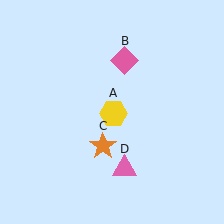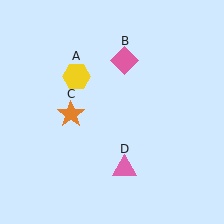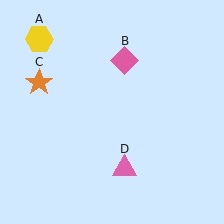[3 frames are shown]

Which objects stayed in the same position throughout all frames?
Pink diamond (object B) and pink triangle (object D) remained stationary.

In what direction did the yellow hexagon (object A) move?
The yellow hexagon (object A) moved up and to the left.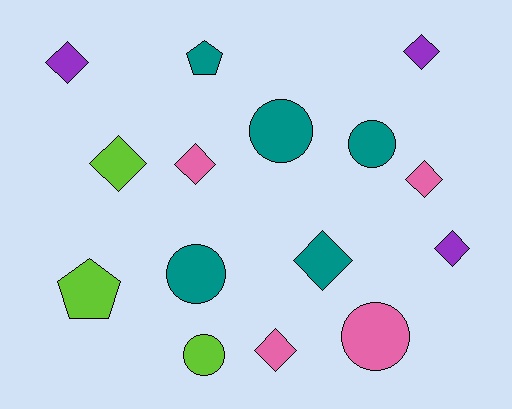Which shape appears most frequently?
Diamond, with 8 objects.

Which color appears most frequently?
Teal, with 5 objects.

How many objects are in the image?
There are 15 objects.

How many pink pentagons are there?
There are no pink pentagons.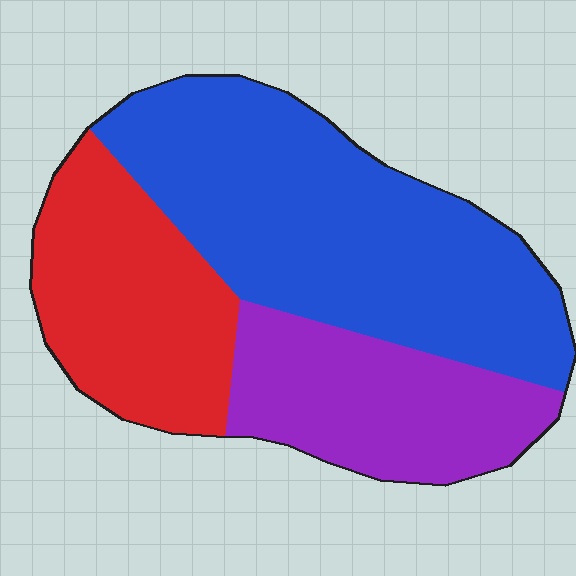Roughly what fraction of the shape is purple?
Purple takes up about one quarter (1/4) of the shape.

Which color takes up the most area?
Blue, at roughly 50%.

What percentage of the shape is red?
Red covers around 25% of the shape.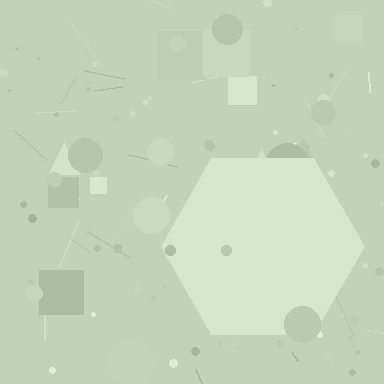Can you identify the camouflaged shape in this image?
The camouflaged shape is a hexagon.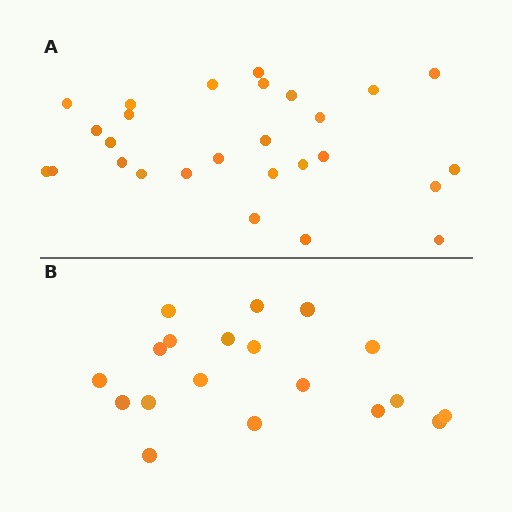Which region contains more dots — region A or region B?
Region A (the top region) has more dots.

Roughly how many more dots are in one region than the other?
Region A has roughly 8 or so more dots than region B.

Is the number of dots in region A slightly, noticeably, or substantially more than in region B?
Region A has noticeably more, but not dramatically so. The ratio is roughly 1.4 to 1.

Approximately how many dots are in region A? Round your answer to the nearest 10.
About 30 dots. (The exact count is 27, which rounds to 30.)